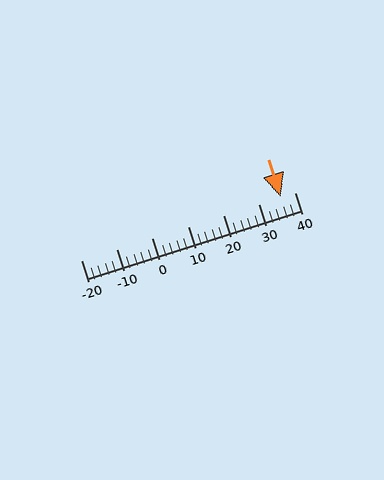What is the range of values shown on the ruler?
The ruler shows values from -20 to 40.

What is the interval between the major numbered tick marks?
The major tick marks are spaced 10 units apart.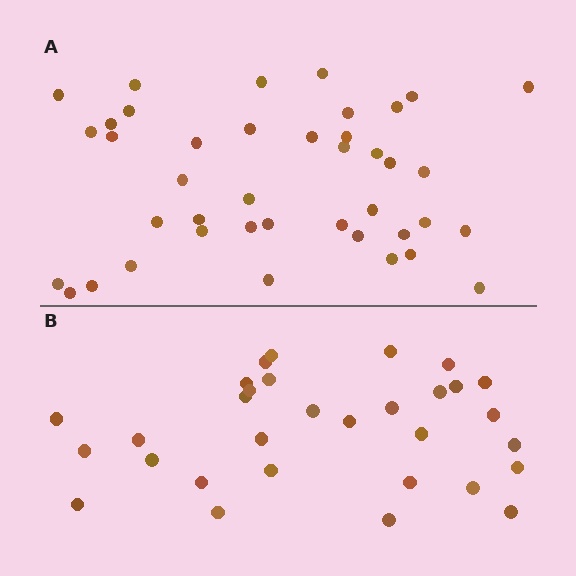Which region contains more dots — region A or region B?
Region A (the top region) has more dots.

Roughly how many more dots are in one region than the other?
Region A has roughly 10 or so more dots than region B.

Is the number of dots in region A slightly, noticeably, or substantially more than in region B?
Region A has noticeably more, but not dramatically so. The ratio is roughly 1.3 to 1.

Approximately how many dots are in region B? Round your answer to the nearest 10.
About 30 dots. (The exact count is 31, which rounds to 30.)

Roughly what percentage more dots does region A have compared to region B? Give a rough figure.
About 30% more.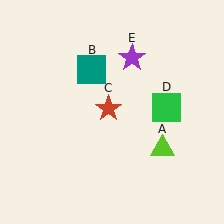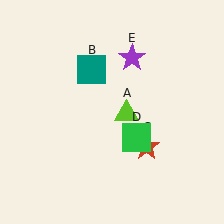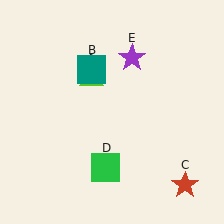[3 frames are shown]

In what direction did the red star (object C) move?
The red star (object C) moved down and to the right.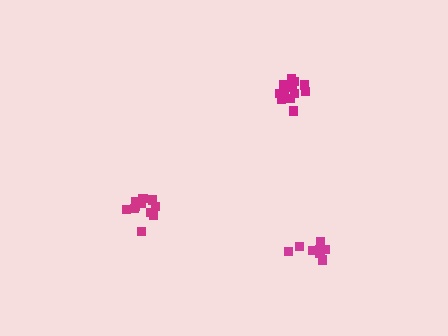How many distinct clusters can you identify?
There are 3 distinct clusters.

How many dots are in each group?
Group 1: 9 dots, Group 2: 14 dots, Group 3: 11 dots (34 total).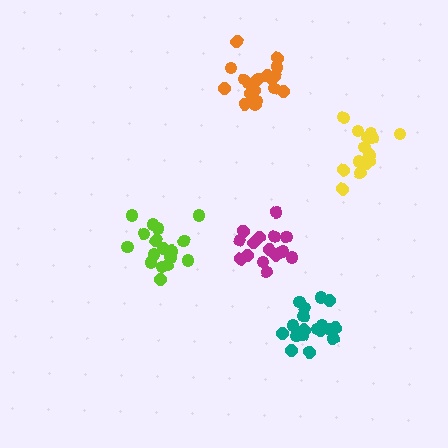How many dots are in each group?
Group 1: 18 dots, Group 2: 16 dots, Group 3: 14 dots, Group 4: 19 dots, Group 5: 18 dots (85 total).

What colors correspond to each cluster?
The clusters are colored: lime, magenta, yellow, teal, orange.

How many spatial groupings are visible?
There are 5 spatial groupings.